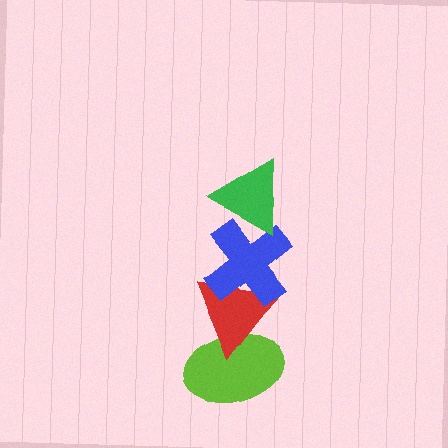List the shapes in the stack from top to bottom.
From top to bottom: the green triangle, the blue cross, the red triangle, the lime ellipse.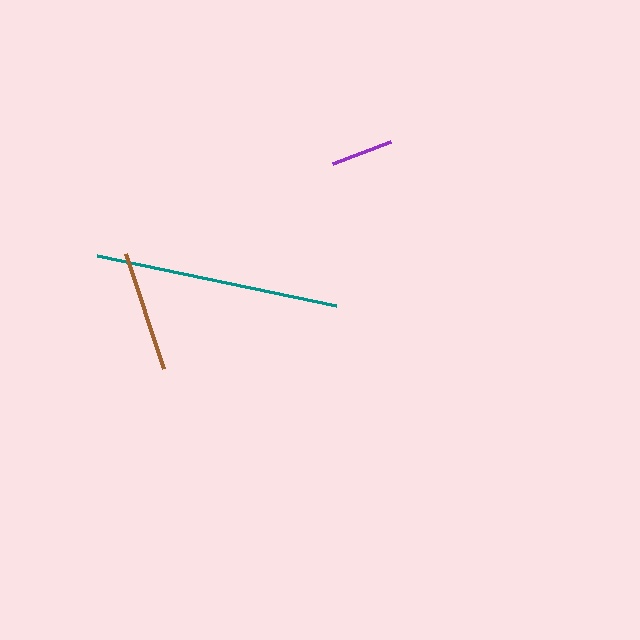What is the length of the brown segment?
The brown segment is approximately 122 pixels long.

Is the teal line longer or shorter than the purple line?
The teal line is longer than the purple line.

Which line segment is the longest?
The teal line is the longest at approximately 244 pixels.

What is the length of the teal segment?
The teal segment is approximately 244 pixels long.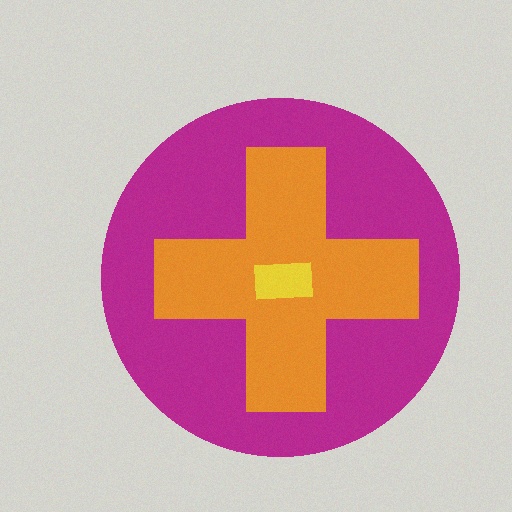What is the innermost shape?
The yellow rectangle.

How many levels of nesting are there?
3.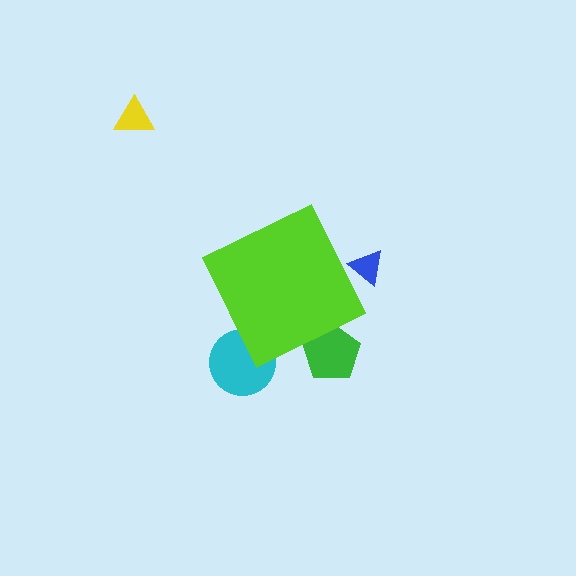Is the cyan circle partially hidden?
Yes, the cyan circle is partially hidden behind the lime diamond.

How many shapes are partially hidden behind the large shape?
3 shapes are partially hidden.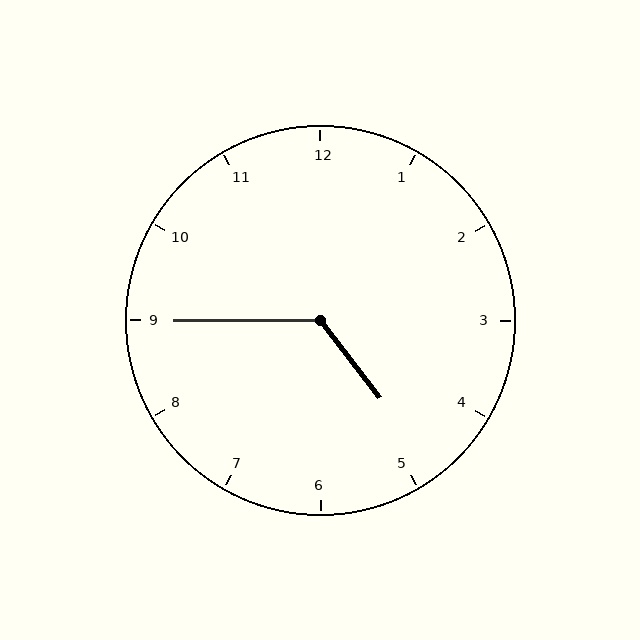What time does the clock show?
4:45.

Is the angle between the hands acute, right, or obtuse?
It is obtuse.